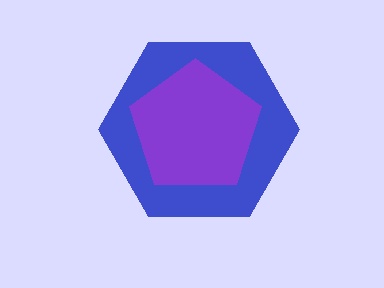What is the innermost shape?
The purple pentagon.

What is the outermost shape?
The blue hexagon.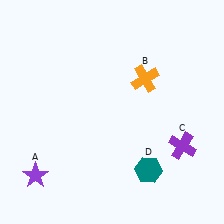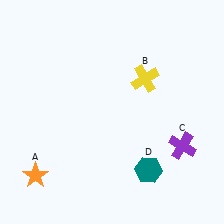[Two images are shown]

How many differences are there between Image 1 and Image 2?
There are 2 differences between the two images.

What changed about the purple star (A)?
In Image 1, A is purple. In Image 2, it changed to orange.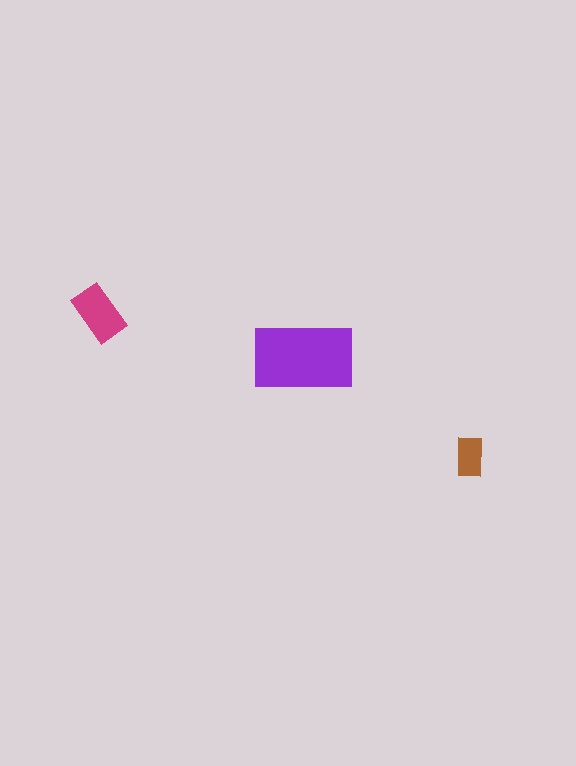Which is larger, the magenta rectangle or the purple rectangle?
The purple one.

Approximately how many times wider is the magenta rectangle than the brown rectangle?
About 1.5 times wider.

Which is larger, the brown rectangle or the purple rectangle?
The purple one.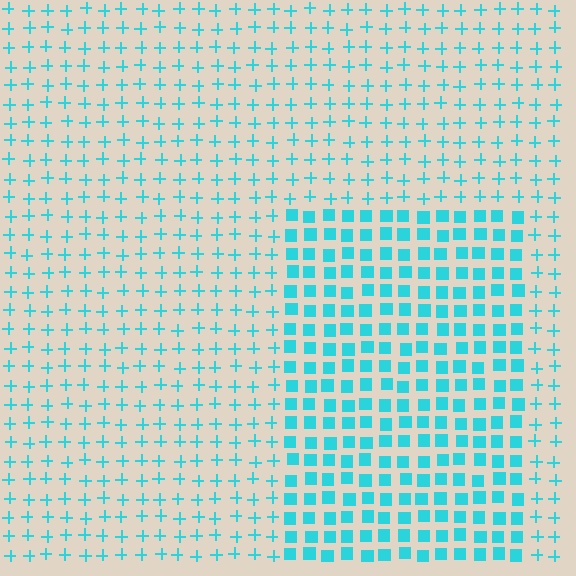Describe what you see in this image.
The image is filled with small cyan elements arranged in a uniform grid. A rectangle-shaped region contains squares, while the surrounding area contains plus signs. The boundary is defined purely by the change in element shape.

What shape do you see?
I see a rectangle.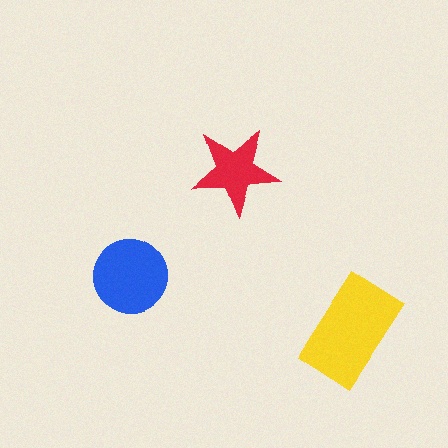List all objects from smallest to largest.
The red star, the blue circle, the yellow rectangle.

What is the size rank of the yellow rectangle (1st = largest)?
1st.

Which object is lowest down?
The yellow rectangle is bottommost.